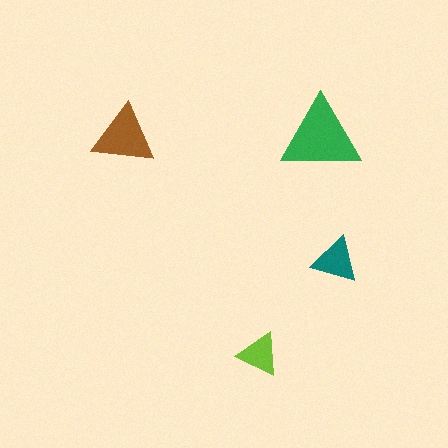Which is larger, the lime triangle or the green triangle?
The green one.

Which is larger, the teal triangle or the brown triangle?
The brown one.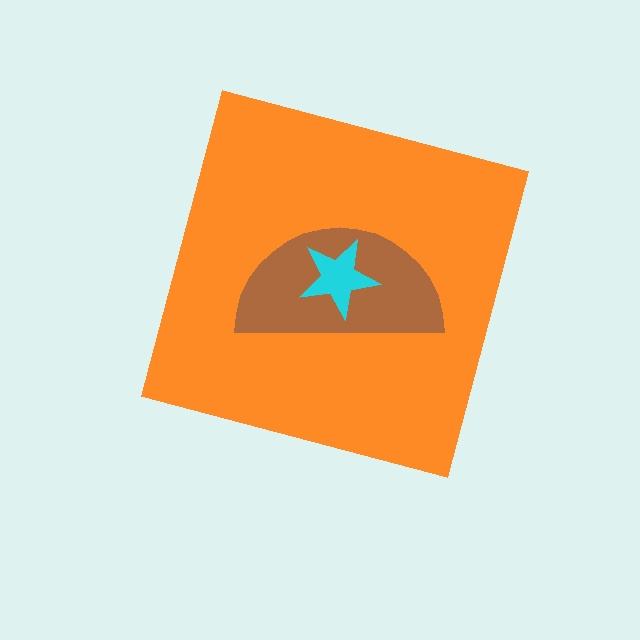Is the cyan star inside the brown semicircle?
Yes.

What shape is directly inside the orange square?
The brown semicircle.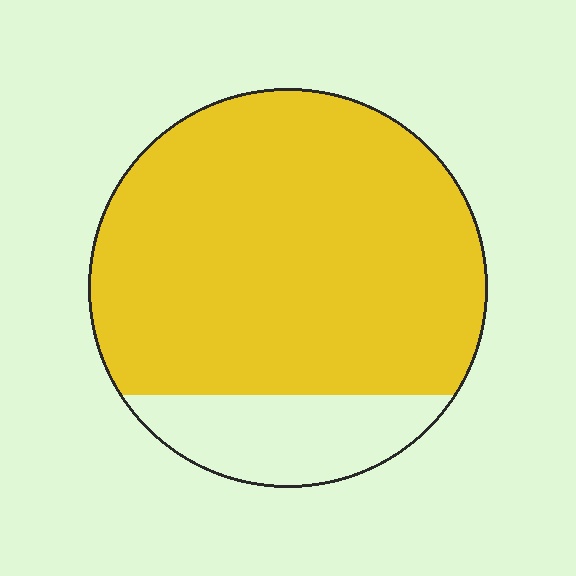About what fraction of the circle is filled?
About five sixths (5/6).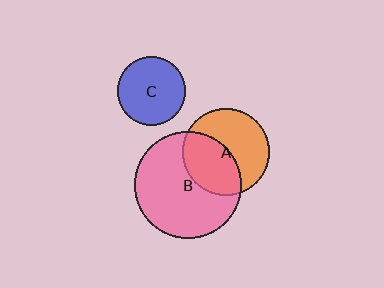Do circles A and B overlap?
Yes.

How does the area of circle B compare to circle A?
Approximately 1.5 times.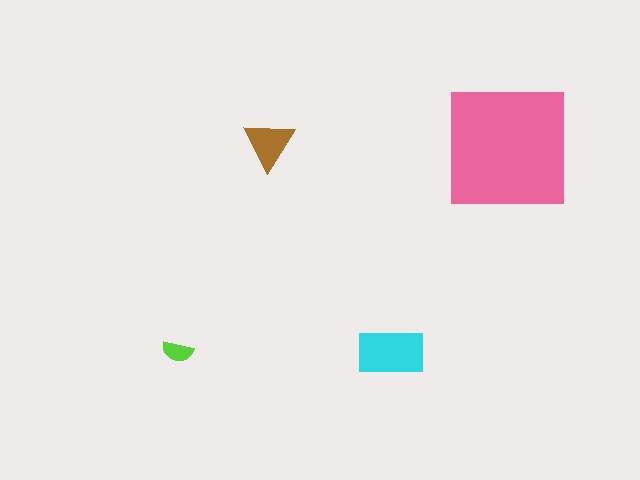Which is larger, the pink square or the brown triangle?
The pink square.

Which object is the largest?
The pink square.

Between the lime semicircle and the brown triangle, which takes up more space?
The brown triangle.